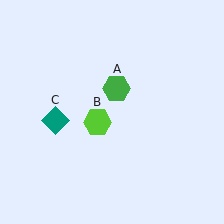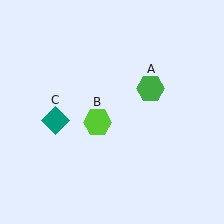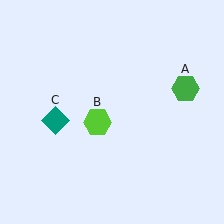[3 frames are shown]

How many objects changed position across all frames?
1 object changed position: green hexagon (object A).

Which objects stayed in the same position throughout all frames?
Lime hexagon (object B) and teal diamond (object C) remained stationary.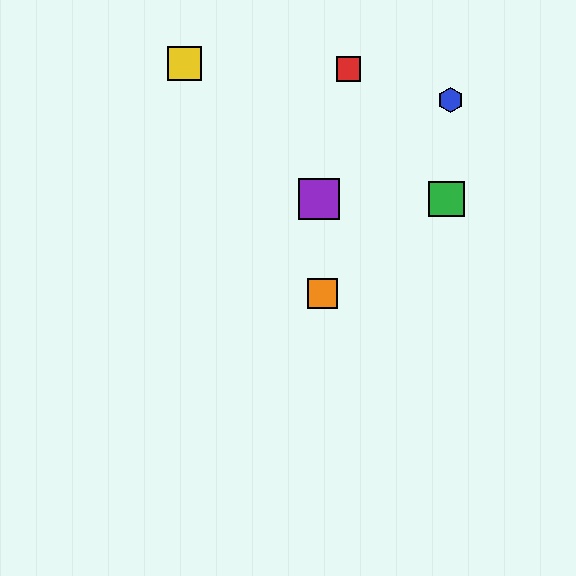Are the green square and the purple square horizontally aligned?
Yes, both are at y≈199.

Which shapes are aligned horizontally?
The green square, the purple square are aligned horizontally.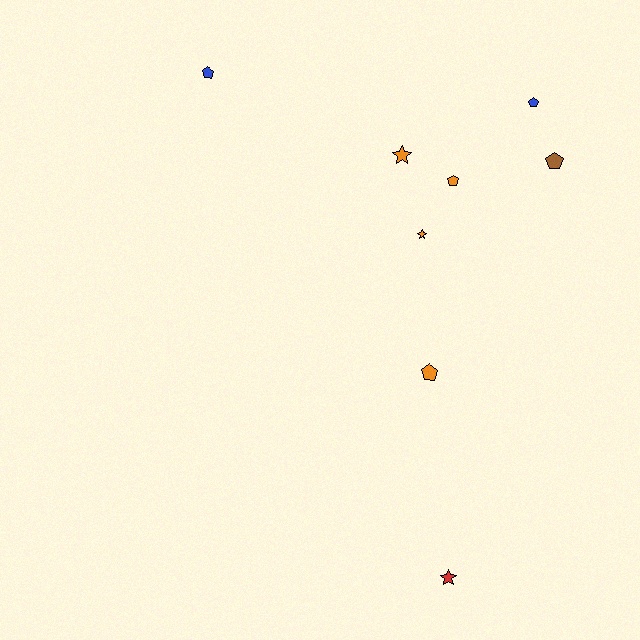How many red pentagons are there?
There are no red pentagons.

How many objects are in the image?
There are 8 objects.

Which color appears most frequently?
Orange, with 4 objects.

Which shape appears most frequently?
Pentagon, with 5 objects.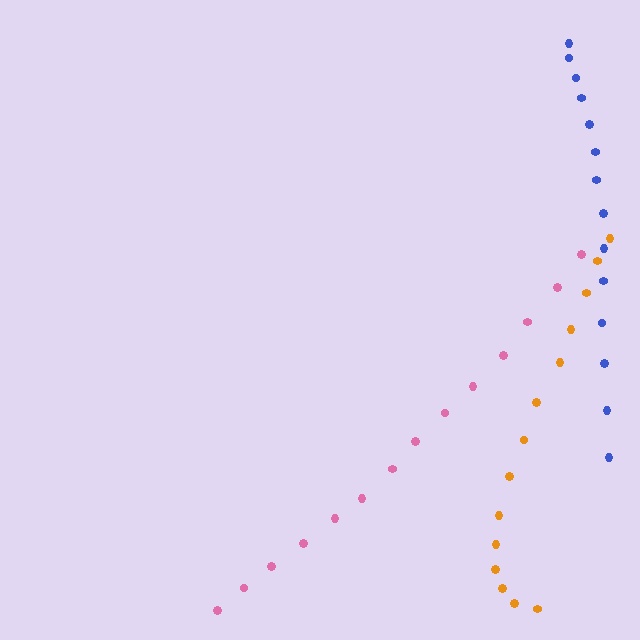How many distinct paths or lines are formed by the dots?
There are 3 distinct paths.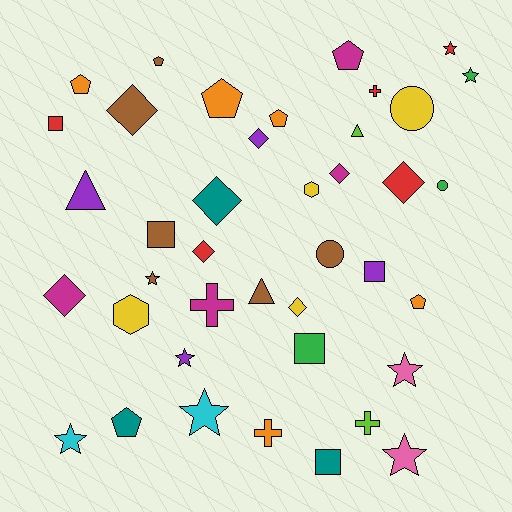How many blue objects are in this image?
There are no blue objects.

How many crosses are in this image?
There are 4 crosses.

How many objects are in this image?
There are 40 objects.